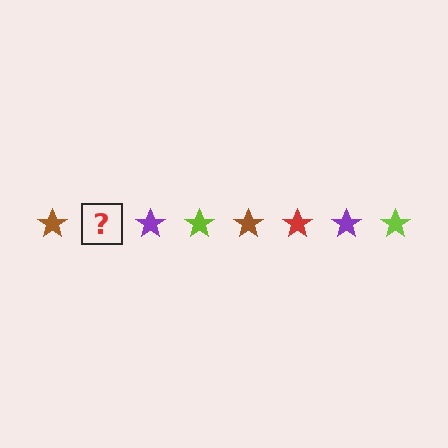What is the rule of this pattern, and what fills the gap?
The rule is that the pattern cycles through brown, red, purple, lime stars. The gap should be filled with a red star.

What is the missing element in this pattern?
The missing element is a red star.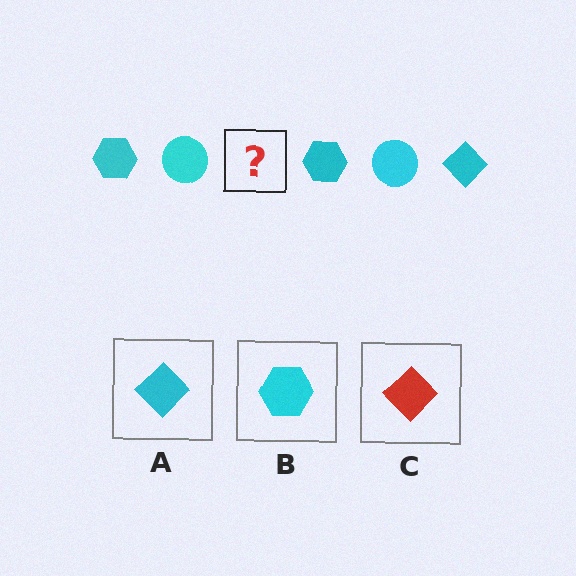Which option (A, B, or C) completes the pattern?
A.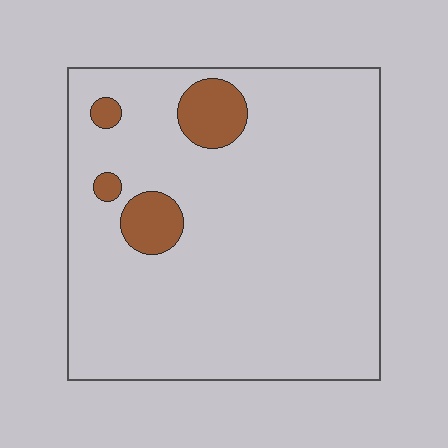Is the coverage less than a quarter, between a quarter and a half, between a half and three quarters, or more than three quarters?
Less than a quarter.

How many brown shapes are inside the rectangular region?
4.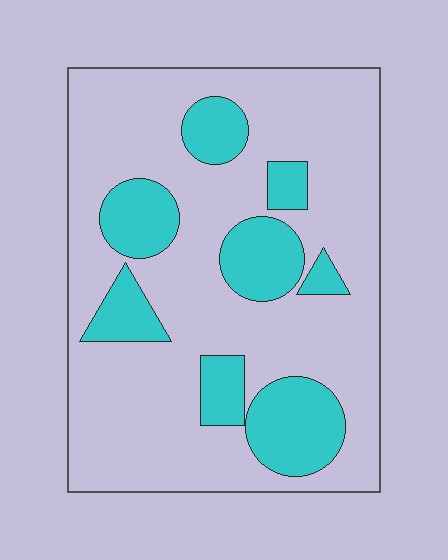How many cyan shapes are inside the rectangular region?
8.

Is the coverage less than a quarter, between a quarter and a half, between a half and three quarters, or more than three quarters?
Less than a quarter.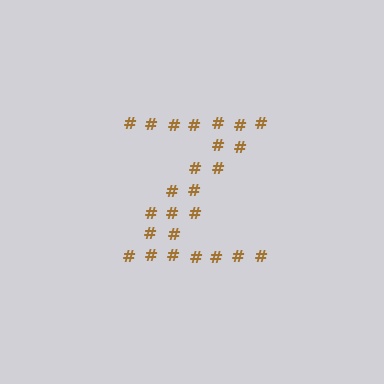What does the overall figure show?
The overall figure shows the letter Z.